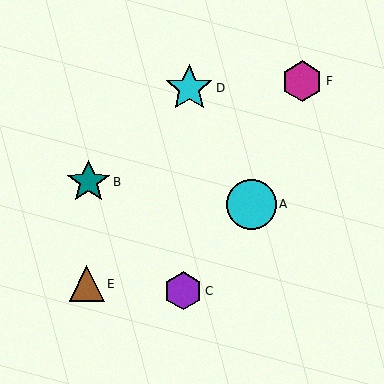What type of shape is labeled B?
Shape B is a teal star.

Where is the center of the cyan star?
The center of the cyan star is at (189, 88).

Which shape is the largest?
The cyan circle (labeled A) is the largest.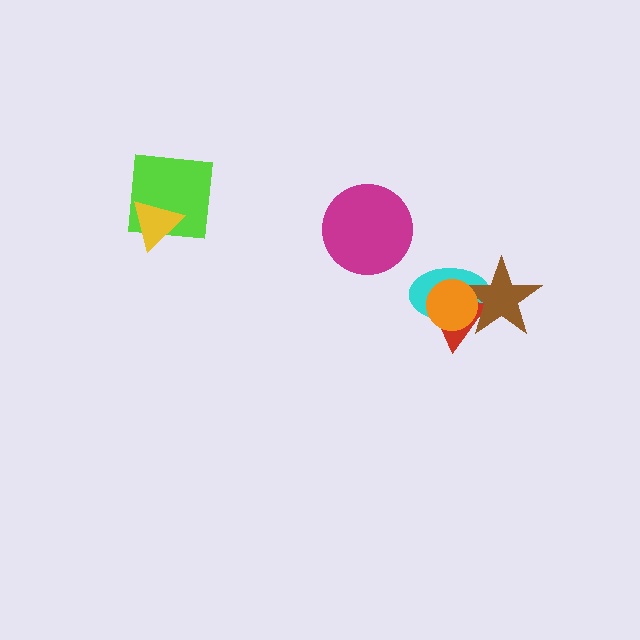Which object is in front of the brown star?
The orange circle is in front of the brown star.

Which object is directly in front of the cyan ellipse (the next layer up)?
The red triangle is directly in front of the cyan ellipse.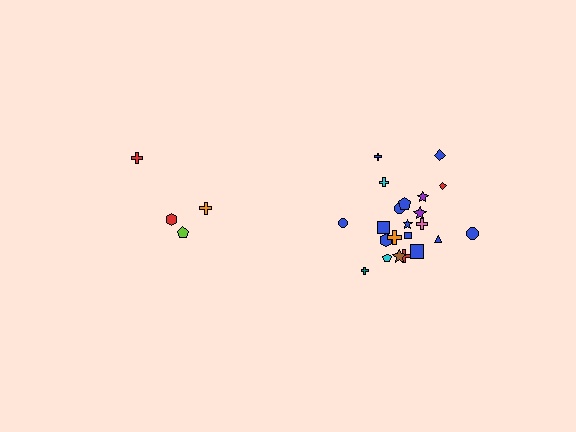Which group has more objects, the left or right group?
The right group.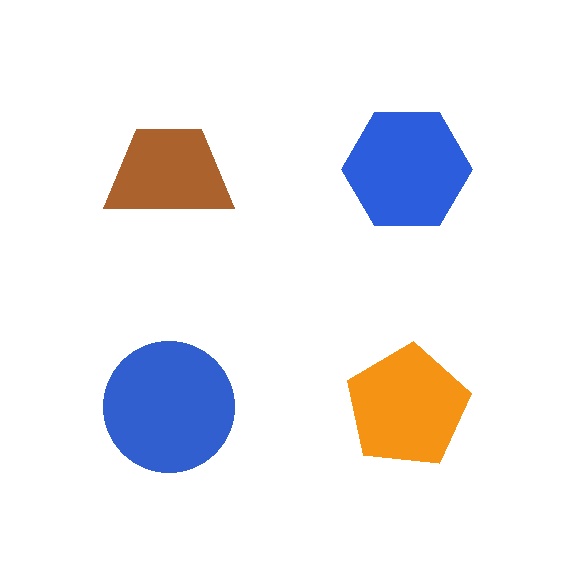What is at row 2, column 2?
An orange pentagon.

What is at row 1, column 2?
A blue hexagon.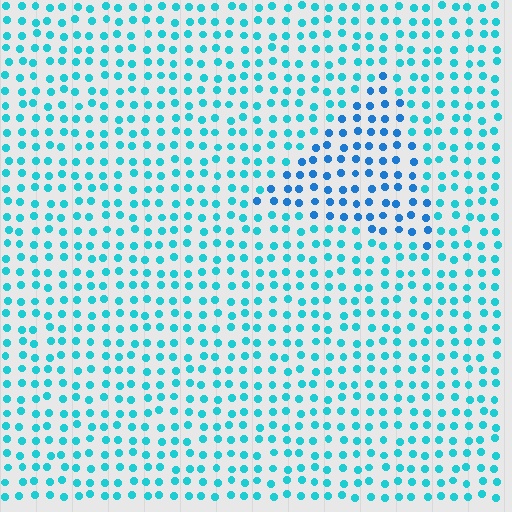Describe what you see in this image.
The image is filled with small cyan elements in a uniform arrangement. A triangle-shaped region is visible where the elements are tinted to a slightly different hue, forming a subtle color boundary.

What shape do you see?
I see a triangle.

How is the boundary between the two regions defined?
The boundary is defined purely by a slight shift in hue (about 28 degrees). Spacing, size, and orientation are identical on both sides.